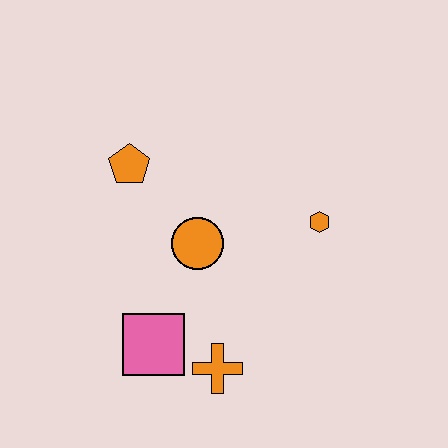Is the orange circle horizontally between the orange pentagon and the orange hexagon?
Yes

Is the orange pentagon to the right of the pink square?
No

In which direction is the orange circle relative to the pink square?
The orange circle is above the pink square.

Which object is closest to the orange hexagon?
The orange circle is closest to the orange hexagon.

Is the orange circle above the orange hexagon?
No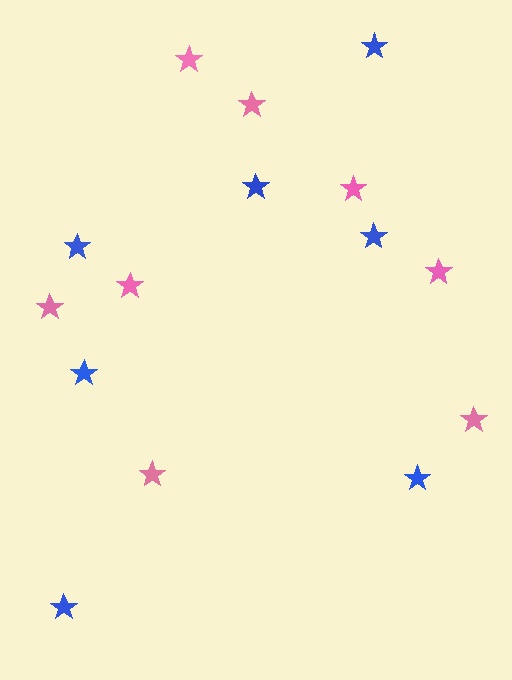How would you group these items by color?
There are 2 groups: one group of pink stars (8) and one group of blue stars (7).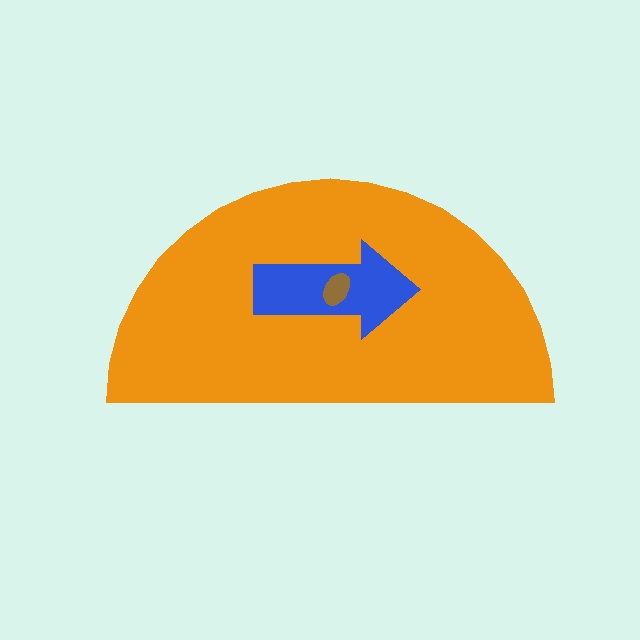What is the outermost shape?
The orange semicircle.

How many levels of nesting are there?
3.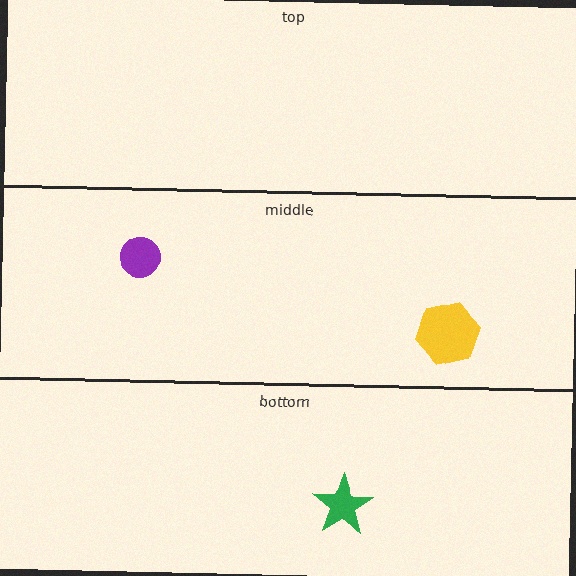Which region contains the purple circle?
The middle region.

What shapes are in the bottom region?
The green star.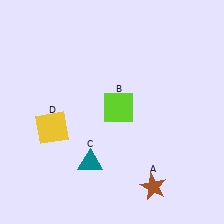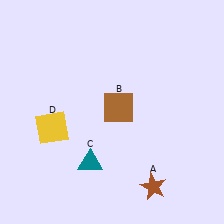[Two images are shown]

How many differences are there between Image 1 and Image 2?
There is 1 difference between the two images.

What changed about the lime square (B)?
In Image 1, B is lime. In Image 2, it changed to brown.